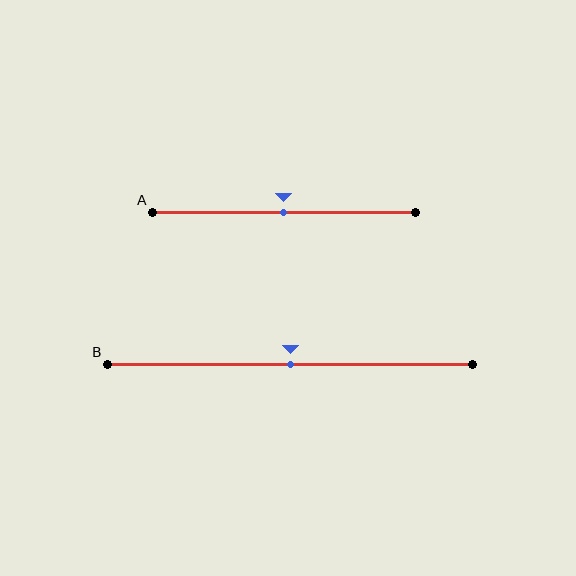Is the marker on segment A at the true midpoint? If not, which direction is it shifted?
Yes, the marker on segment A is at the true midpoint.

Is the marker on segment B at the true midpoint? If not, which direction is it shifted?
Yes, the marker on segment B is at the true midpoint.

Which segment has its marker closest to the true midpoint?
Segment A has its marker closest to the true midpoint.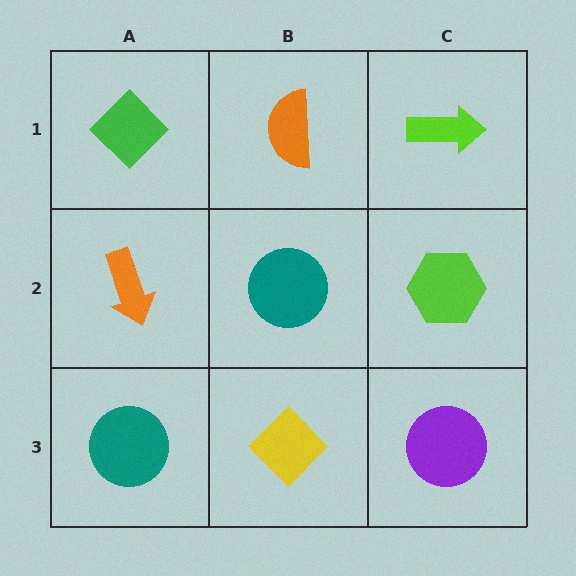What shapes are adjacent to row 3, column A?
An orange arrow (row 2, column A), a yellow diamond (row 3, column B).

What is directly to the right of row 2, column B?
A lime hexagon.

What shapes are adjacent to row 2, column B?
An orange semicircle (row 1, column B), a yellow diamond (row 3, column B), an orange arrow (row 2, column A), a lime hexagon (row 2, column C).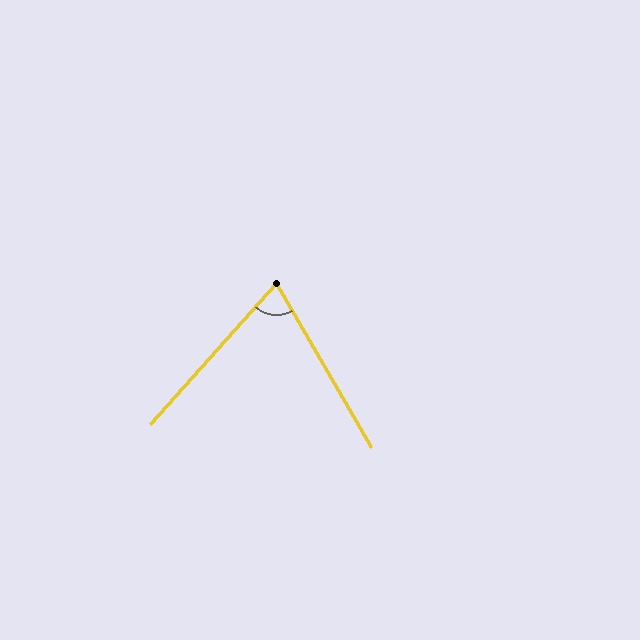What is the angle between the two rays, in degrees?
Approximately 72 degrees.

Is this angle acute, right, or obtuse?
It is acute.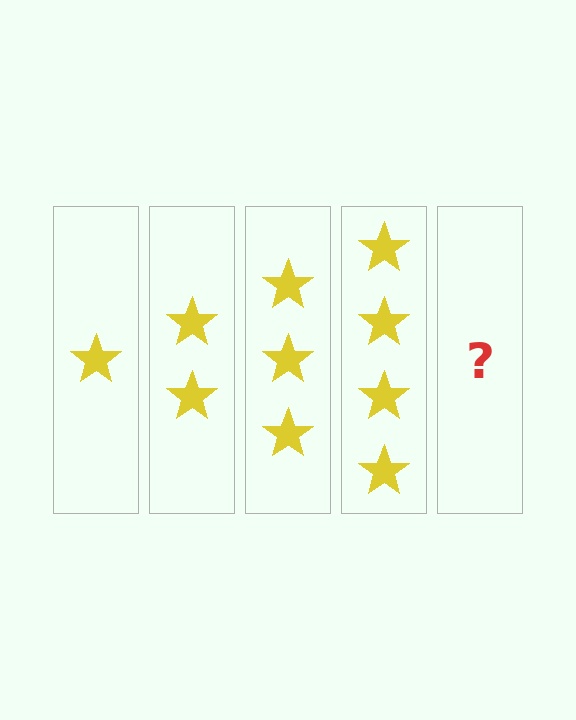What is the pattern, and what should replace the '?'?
The pattern is that each step adds one more star. The '?' should be 5 stars.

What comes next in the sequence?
The next element should be 5 stars.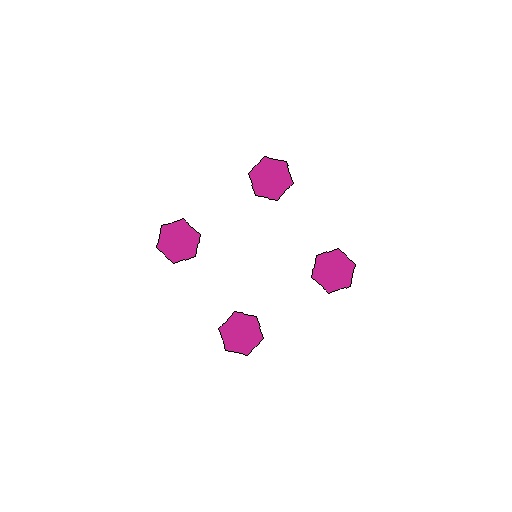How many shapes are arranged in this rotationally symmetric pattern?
There are 4 shapes, arranged in 4 groups of 1.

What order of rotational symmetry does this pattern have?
This pattern has 4-fold rotational symmetry.